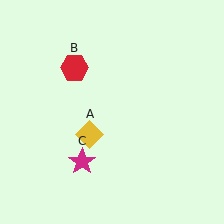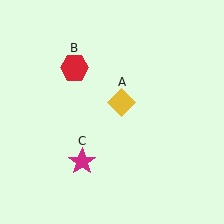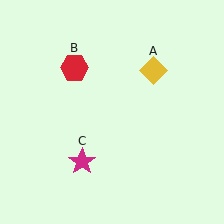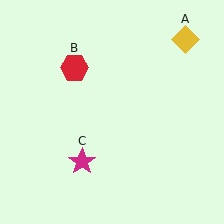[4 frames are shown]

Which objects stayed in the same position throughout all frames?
Red hexagon (object B) and magenta star (object C) remained stationary.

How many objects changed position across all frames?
1 object changed position: yellow diamond (object A).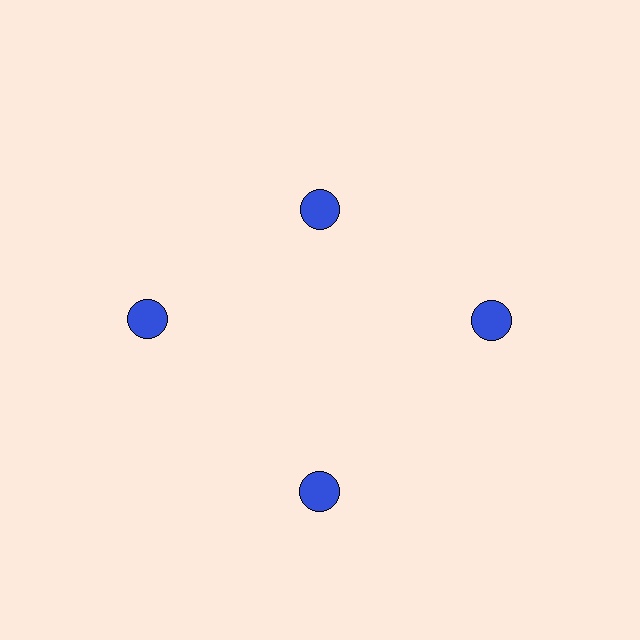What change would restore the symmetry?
The symmetry would be restored by moving it outward, back onto the ring so that all 4 circles sit at equal angles and equal distance from the center.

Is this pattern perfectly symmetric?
No. The 4 blue circles are arranged in a ring, but one element near the 12 o'clock position is pulled inward toward the center, breaking the 4-fold rotational symmetry.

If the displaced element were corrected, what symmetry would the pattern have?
It would have 4-fold rotational symmetry — the pattern would map onto itself every 90 degrees.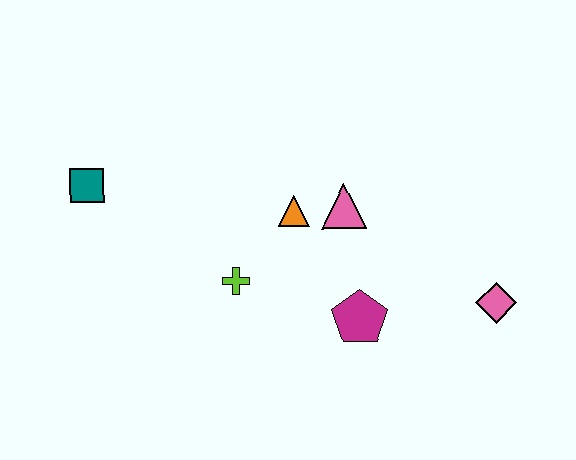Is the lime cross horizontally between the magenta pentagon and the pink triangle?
No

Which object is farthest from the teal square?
The pink diamond is farthest from the teal square.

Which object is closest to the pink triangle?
The orange triangle is closest to the pink triangle.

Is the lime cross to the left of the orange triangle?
Yes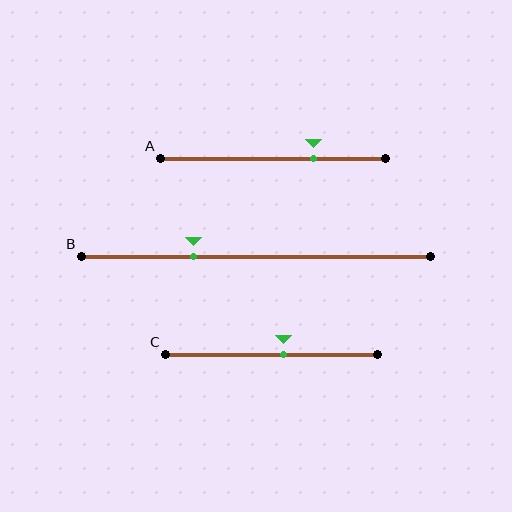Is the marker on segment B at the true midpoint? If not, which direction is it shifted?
No, the marker on segment B is shifted to the left by about 18% of the segment length.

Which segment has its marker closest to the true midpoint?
Segment C has its marker closest to the true midpoint.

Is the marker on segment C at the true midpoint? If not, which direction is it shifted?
No, the marker on segment C is shifted to the right by about 6% of the segment length.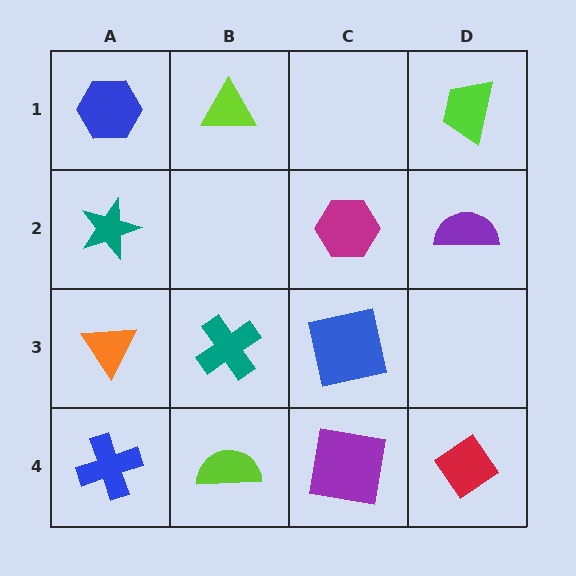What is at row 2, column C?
A magenta hexagon.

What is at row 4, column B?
A lime semicircle.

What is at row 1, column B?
A lime triangle.